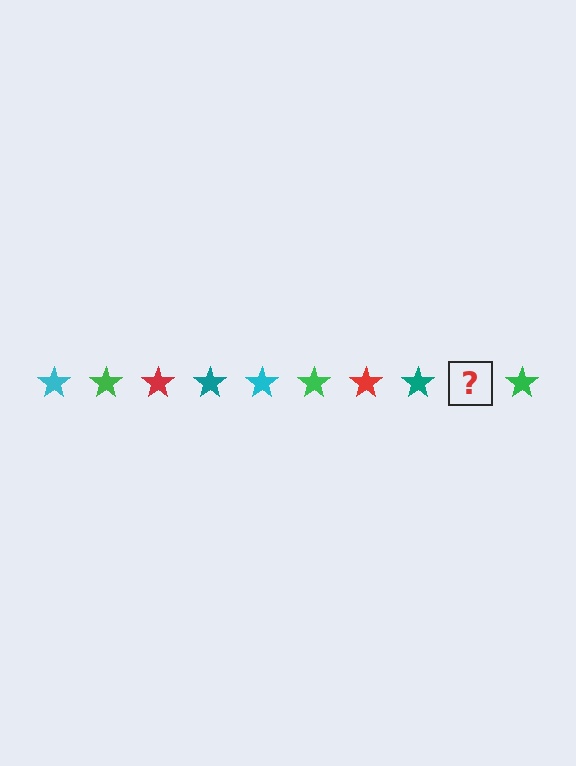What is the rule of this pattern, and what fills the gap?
The rule is that the pattern cycles through cyan, green, red, teal stars. The gap should be filled with a cyan star.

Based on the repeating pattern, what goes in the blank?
The blank should be a cyan star.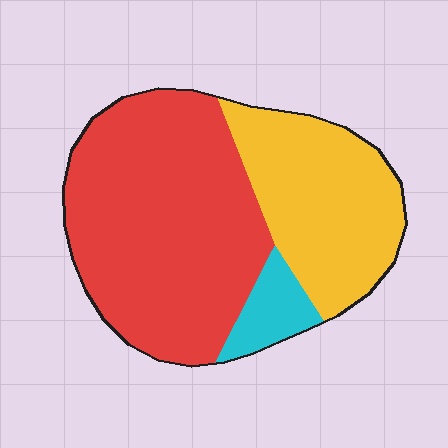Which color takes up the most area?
Red, at roughly 60%.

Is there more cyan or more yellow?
Yellow.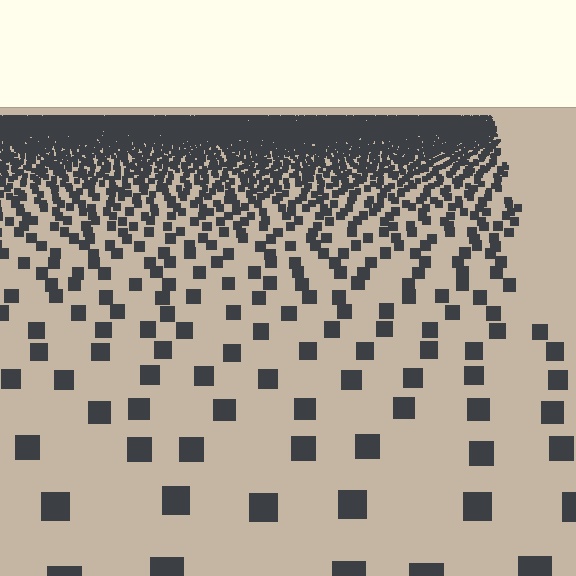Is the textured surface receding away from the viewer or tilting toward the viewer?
The surface is receding away from the viewer. Texture elements get smaller and denser toward the top.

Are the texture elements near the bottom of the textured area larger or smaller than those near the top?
Larger. Near the bottom, elements are closer to the viewer and appear at a bigger on-screen size.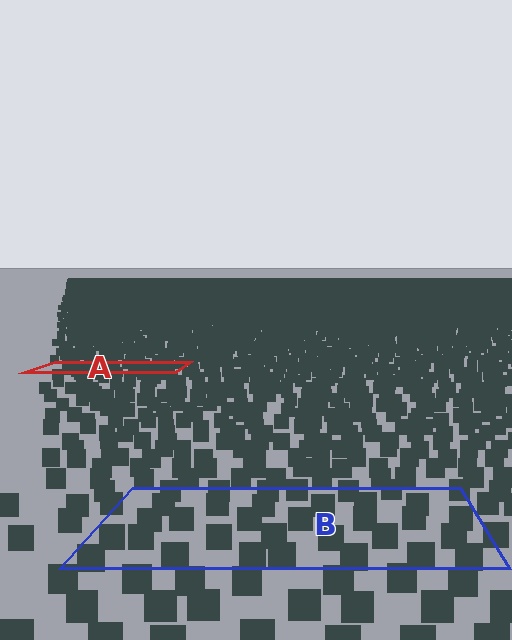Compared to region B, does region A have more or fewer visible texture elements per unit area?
Region A has more texture elements per unit area — they are packed more densely because it is farther away.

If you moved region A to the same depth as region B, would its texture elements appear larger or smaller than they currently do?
They would appear larger. At a closer depth, the same texture elements are projected at a bigger on-screen size.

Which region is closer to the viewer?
Region B is closer. The texture elements there are larger and more spread out.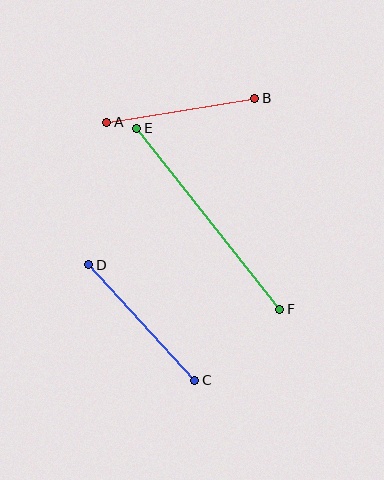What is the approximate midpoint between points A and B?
The midpoint is at approximately (181, 110) pixels.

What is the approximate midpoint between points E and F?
The midpoint is at approximately (208, 219) pixels.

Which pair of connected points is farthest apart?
Points E and F are farthest apart.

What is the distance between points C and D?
The distance is approximately 157 pixels.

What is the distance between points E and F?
The distance is approximately 231 pixels.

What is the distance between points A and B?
The distance is approximately 149 pixels.